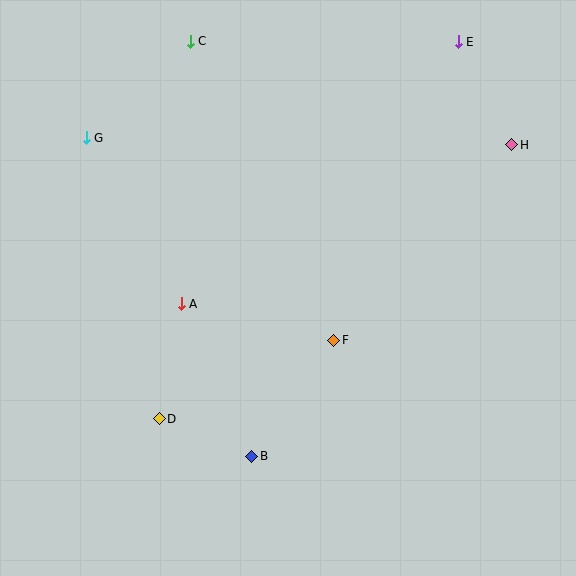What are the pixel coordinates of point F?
Point F is at (334, 340).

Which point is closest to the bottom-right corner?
Point F is closest to the bottom-right corner.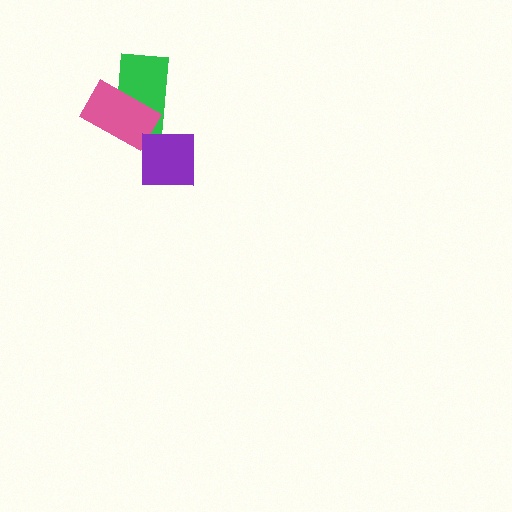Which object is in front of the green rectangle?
The pink rectangle is in front of the green rectangle.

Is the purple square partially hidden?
No, no other shape covers it.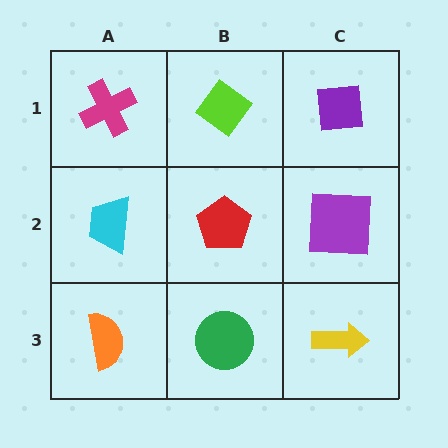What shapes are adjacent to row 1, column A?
A cyan trapezoid (row 2, column A), a lime diamond (row 1, column B).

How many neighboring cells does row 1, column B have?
3.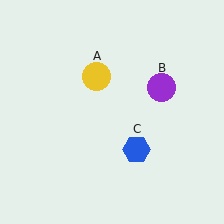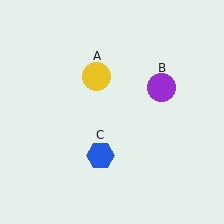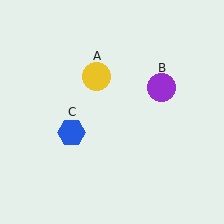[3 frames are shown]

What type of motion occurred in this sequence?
The blue hexagon (object C) rotated clockwise around the center of the scene.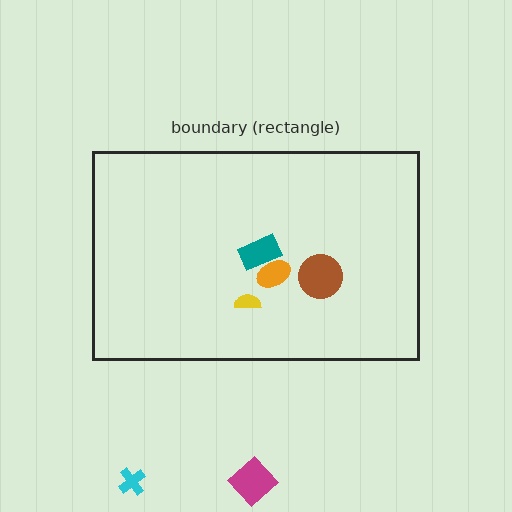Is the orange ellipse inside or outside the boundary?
Inside.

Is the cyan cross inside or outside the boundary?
Outside.